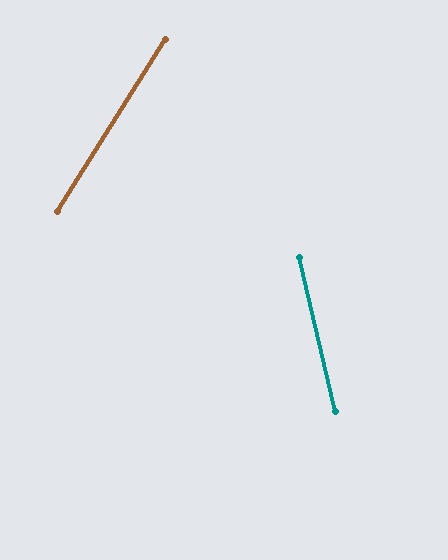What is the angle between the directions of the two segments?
Approximately 45 degrees.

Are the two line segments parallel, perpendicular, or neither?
Neither parallel nor perpendicular — they differ by about 45°.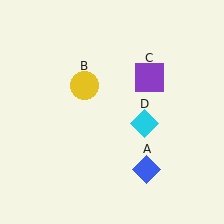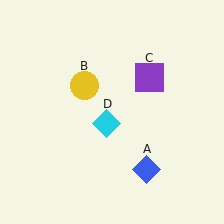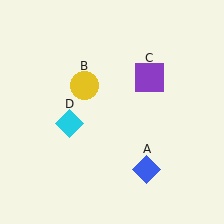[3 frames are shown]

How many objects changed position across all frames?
1 object changed position: cyan diamond (object D).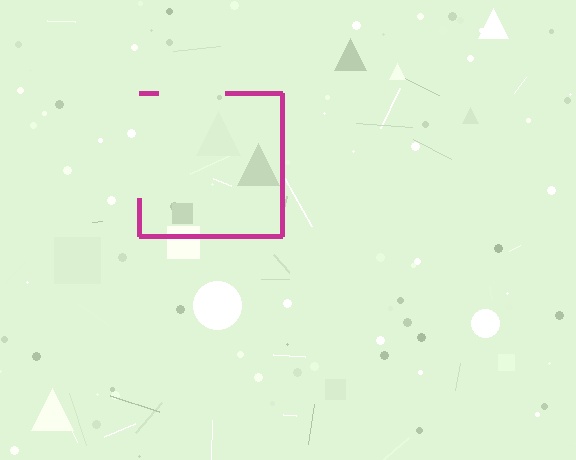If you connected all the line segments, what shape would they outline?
They would outline a square.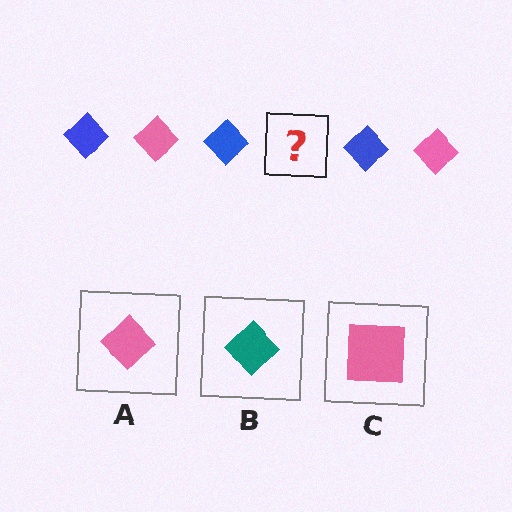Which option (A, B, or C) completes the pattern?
A.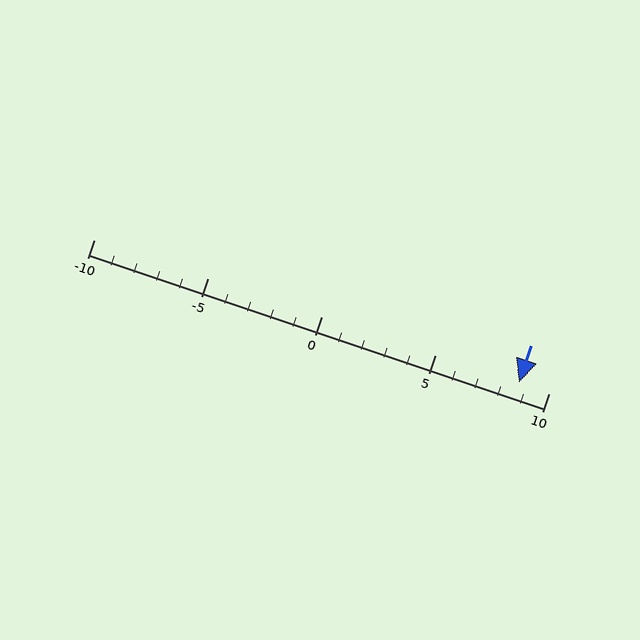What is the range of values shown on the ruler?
The ruler shows values from -10 to 10.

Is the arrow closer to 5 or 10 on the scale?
The arrow is closer to 10.